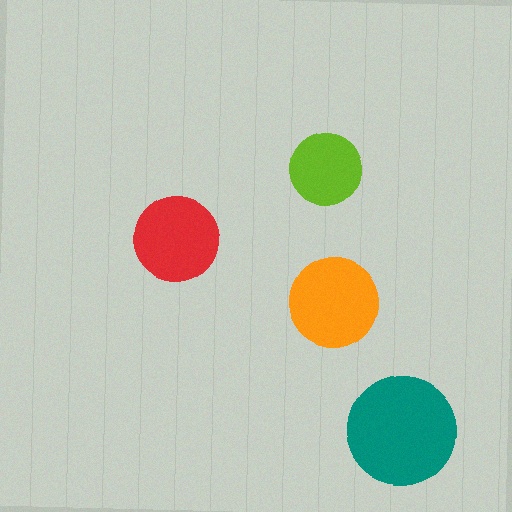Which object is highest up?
The lime circle is topmost.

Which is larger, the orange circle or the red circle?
The orange one.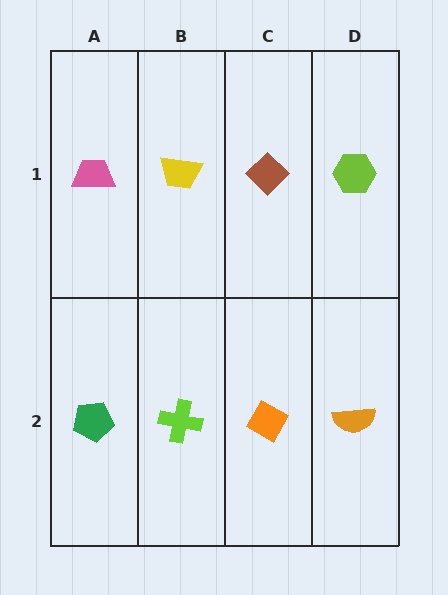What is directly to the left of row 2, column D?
An orange diamond.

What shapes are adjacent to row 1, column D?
An orange semicircle (row 2, column D), a brown diamond (row 1, column C).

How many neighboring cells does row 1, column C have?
3.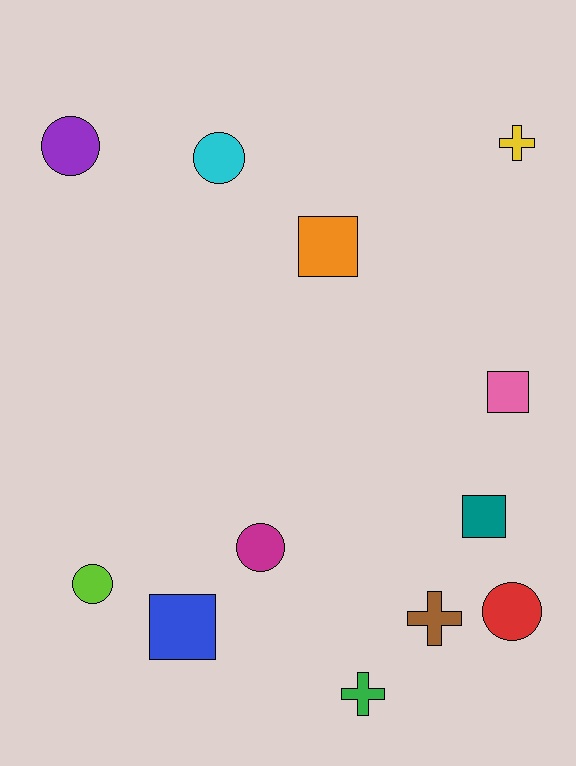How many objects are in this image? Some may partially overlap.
There are 12 objects.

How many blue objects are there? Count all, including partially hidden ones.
There is 1 blue object.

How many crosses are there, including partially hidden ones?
There are 3 crosses.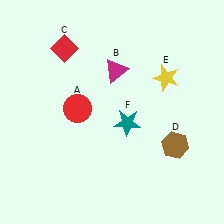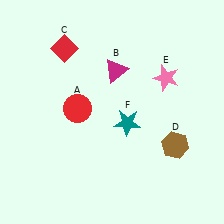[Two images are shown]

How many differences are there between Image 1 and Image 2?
There is 1 difference between the two images.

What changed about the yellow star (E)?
In Image 1, E is yellow. In Image 2, it changed to pink.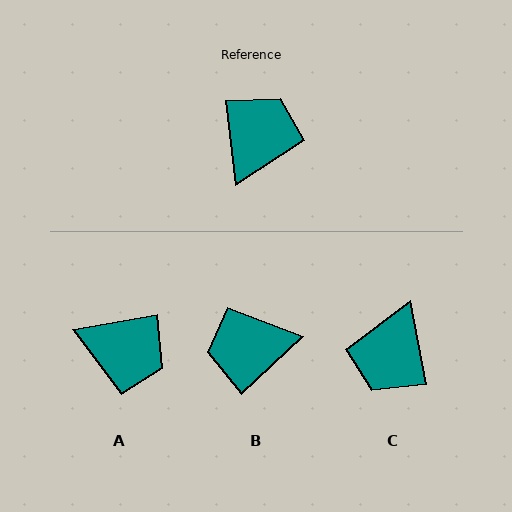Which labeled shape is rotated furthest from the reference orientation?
C, about 176 degrees away.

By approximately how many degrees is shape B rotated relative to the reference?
Approximately 127 degrees counter-clockwise.